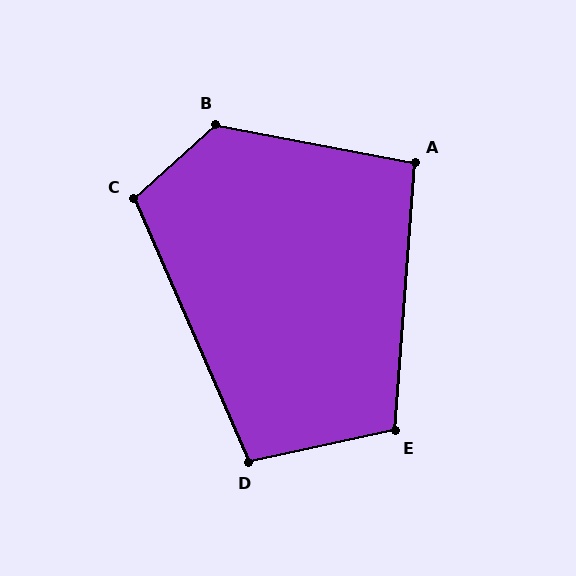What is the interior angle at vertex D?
Approximately 102 degrees (obtuse).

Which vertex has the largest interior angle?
B, at approximately 127 degrees.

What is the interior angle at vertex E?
Approximately 107 degrees (obtuse).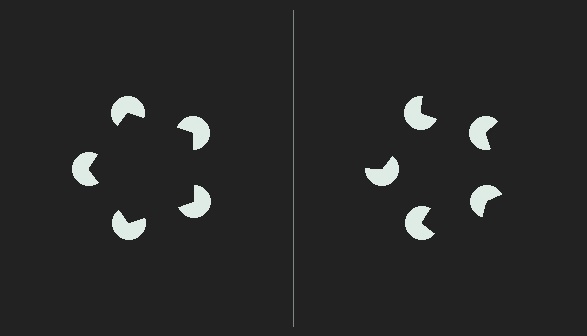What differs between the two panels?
The pac-man discs are positioned identically on both sides; only the wedge orientations differ. On the left they align to a pentagon; on the right they are misaligned.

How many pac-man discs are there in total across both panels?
10 — 5 on each side.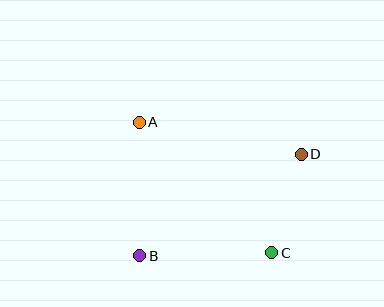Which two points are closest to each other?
Points C and D are closest to each other.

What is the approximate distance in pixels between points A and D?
The distance between A and D is approximately 165 pixels.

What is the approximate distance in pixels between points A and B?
The distance between A and B is approximately 134 pixels.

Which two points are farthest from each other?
Points B and D are farthest from each other.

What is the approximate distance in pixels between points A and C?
The distance between A and C is approximately 186 pixels.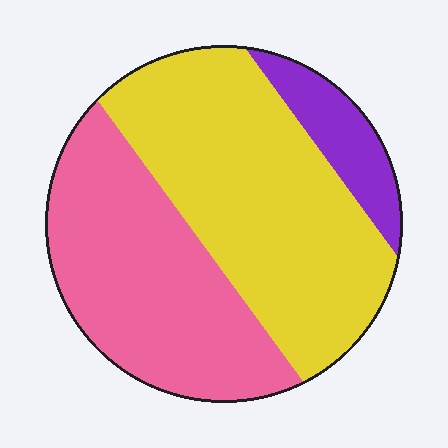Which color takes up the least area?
Purple, at roughly 10%.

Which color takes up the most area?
Yellow, at roughly 50%.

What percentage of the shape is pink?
Pink covers around 40% of the shape.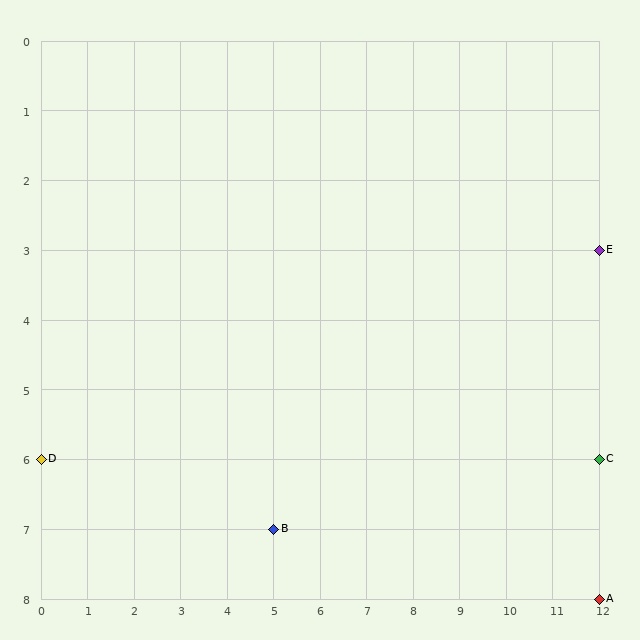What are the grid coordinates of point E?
Point E is at grid coordinates (12, 3).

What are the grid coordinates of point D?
Point D is at grid coordinates (0, 6).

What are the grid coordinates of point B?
Point B is at grid coordinates (5, 7).